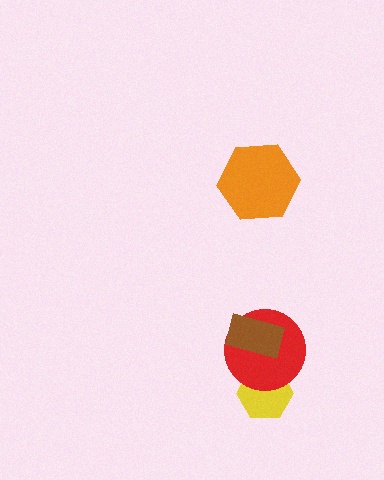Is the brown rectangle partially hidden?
No, no other shape covers it.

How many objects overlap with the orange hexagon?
0 objects overlap with the orange hexagon.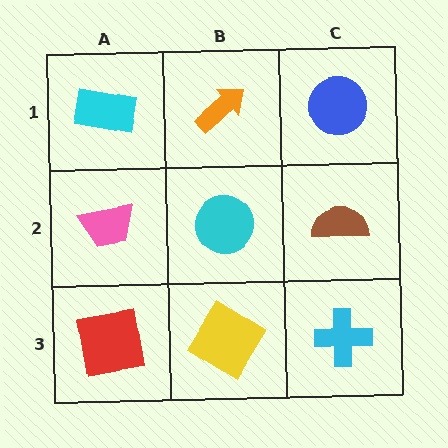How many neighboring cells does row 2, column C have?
3.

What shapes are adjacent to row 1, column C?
A brown semicircle (row 2, column C), an orange arrow (row 1, column B).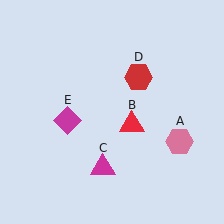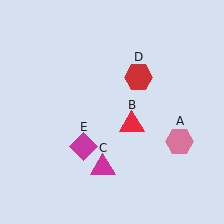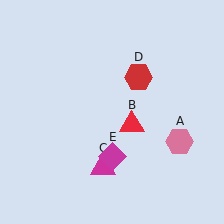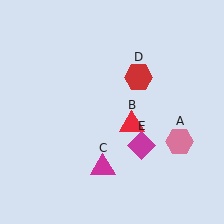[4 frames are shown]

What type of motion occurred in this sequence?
The magenta diamond (object E) rotated counterclockwise around the center of the scene.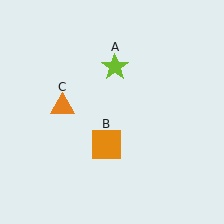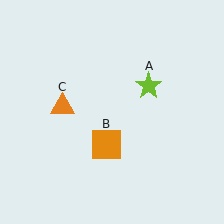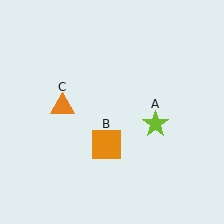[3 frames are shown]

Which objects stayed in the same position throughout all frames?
Orange square (object B) and orange triangle (object C) remained stationary.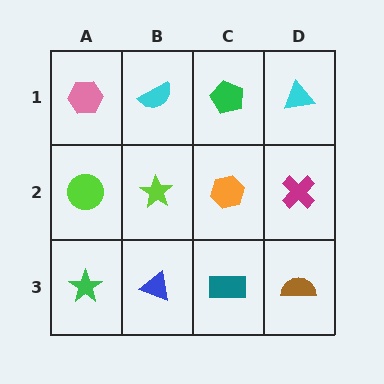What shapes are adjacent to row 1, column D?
A magenta cross (row 2, column D), a green pentagon (row 1, column C).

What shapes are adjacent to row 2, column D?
A cyan triangle (row 1, column D), a brown semicircle (row 3, column D), an orange hexagon (row 2, column C).